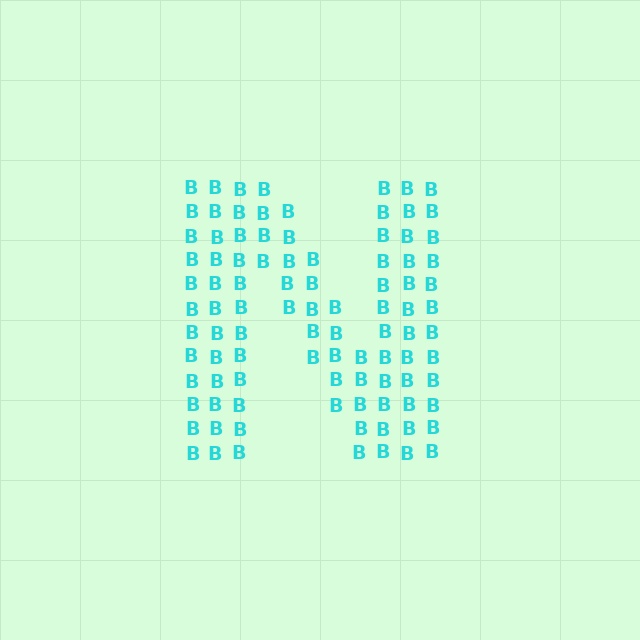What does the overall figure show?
The overall figure shows the letter N.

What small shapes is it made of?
It is made of small letter B's.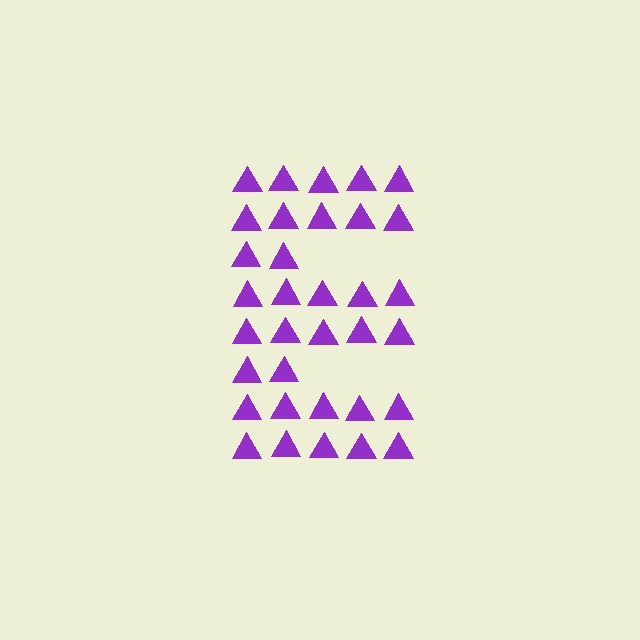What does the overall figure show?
The overall figure shows the letter E.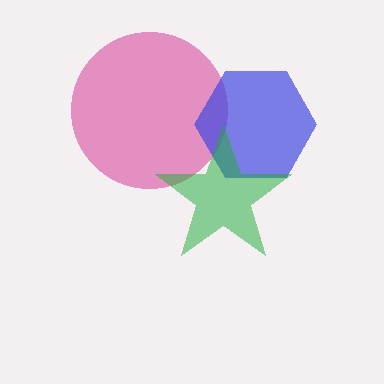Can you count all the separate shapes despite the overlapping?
Yes, there are 3 separate shapes.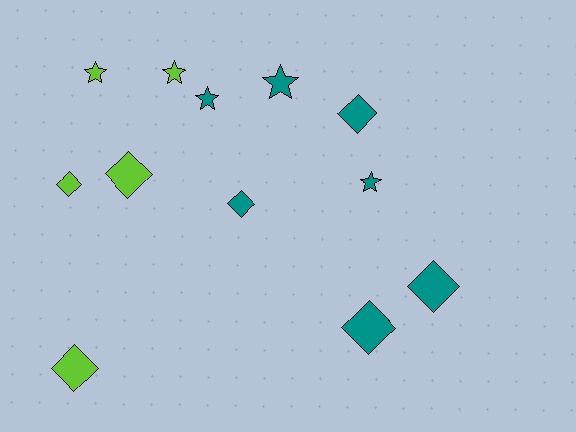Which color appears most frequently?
Teal, with 7 objects.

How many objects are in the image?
There are 12 objects.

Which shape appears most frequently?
Diamond, with 7 objects.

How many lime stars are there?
There are 2 lime stars.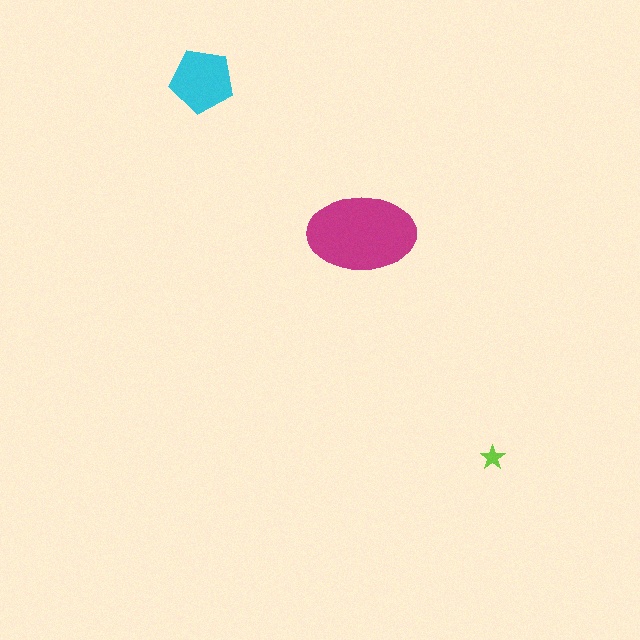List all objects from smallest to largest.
The lime star, the cyan pentagon, the magenta ellipse.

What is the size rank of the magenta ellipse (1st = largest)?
1st.